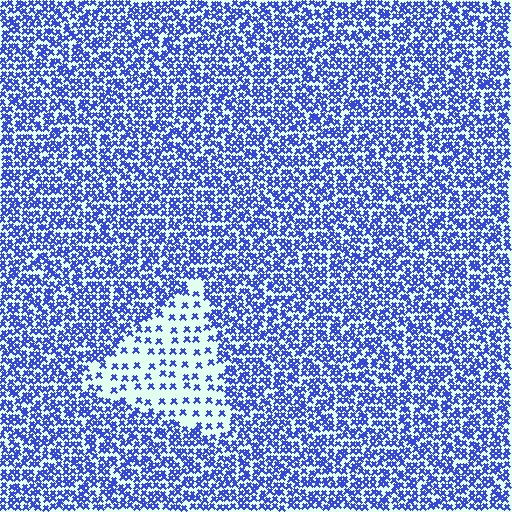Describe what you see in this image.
The image contains small blue elements arranged at two different densities. A triangle-shaped region is visible where the elements are less densely packed than the surrounding area.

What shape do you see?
I see a triangle.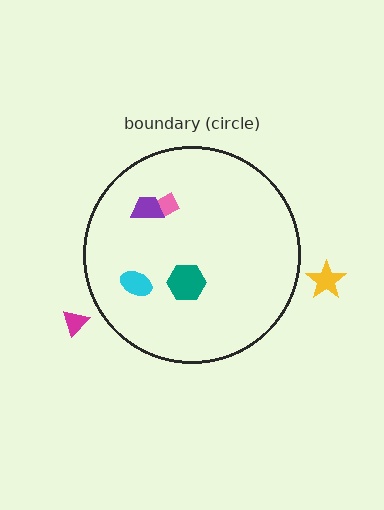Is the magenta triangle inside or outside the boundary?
Outside.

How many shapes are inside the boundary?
4 inside, 2 outside.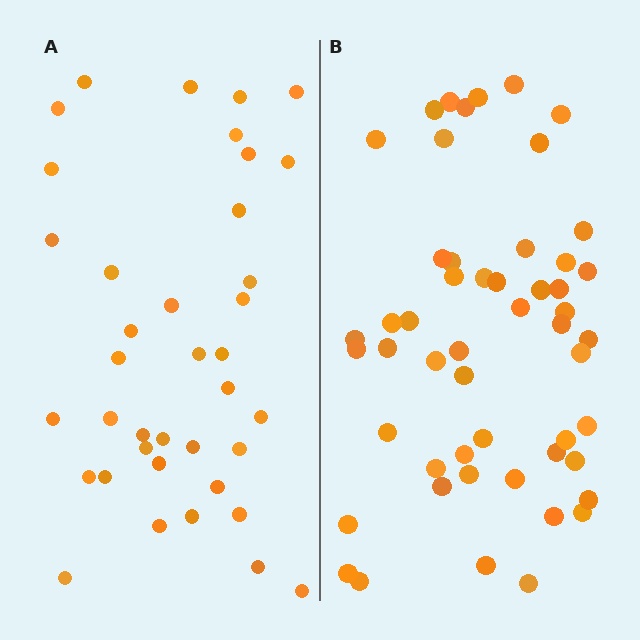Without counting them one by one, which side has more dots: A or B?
Region B (the right region) has more dots.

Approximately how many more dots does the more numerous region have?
Region B has approximately 15 more dots than region A.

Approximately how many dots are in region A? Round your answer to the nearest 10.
About 40 dots. (The exact count is 38, which rounds to 40.)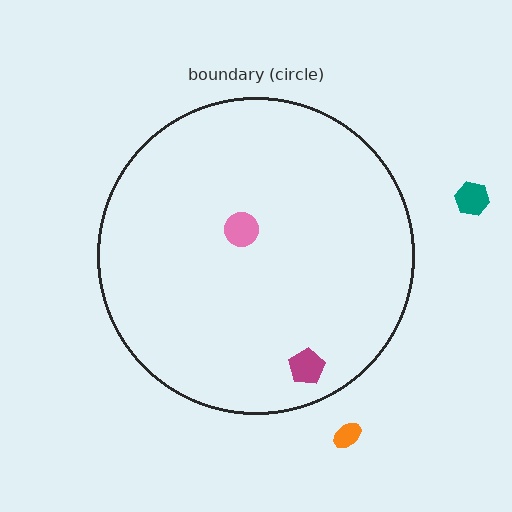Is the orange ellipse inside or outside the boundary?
Outside.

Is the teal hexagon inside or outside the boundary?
Outside.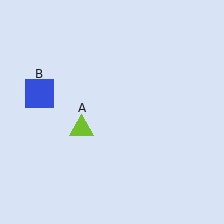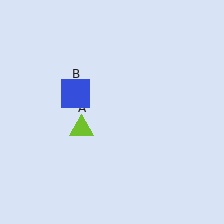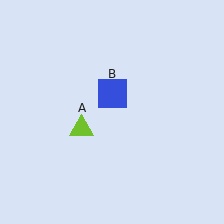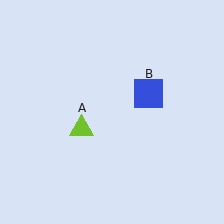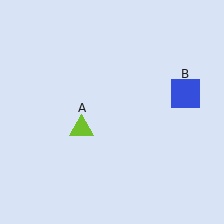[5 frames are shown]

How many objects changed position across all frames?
1 object changed position: blue square (object B).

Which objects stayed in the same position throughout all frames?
Lime triangle (object A) remained stationary.